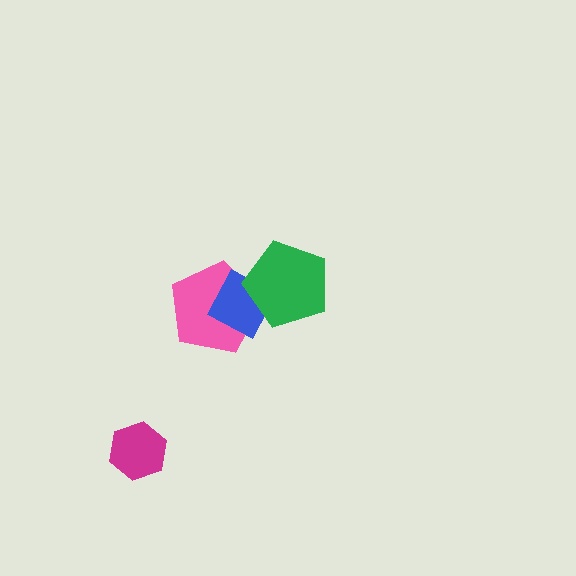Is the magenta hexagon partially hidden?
No, no other shape covers it.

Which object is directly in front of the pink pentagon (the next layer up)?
The blue diamond is directly in front of the pink pentagon.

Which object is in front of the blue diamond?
The green pentagon is in front of the blue diamond.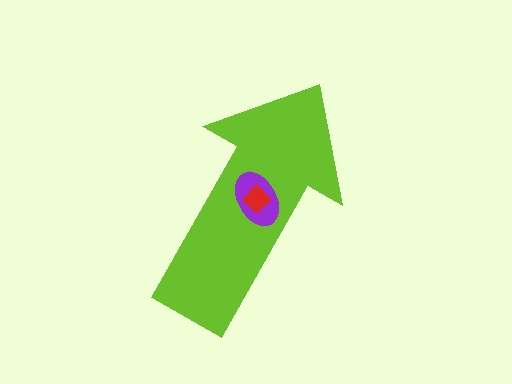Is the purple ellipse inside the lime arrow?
Yes.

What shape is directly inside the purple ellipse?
The red diamond.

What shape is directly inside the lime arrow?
The purple ellipse.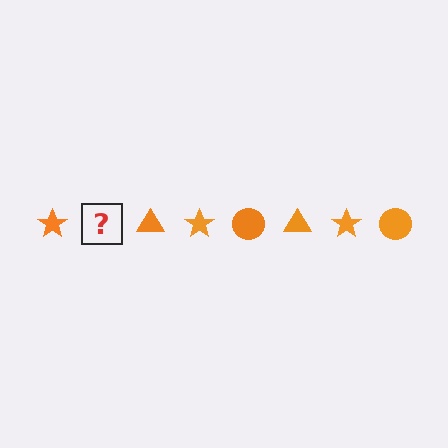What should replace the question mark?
The question mark should be replaced with an orange circle.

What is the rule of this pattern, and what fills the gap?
The rule is that the pattern cycles through star, circle, triangle shapes in orange. The gap should be filled with an orange circle.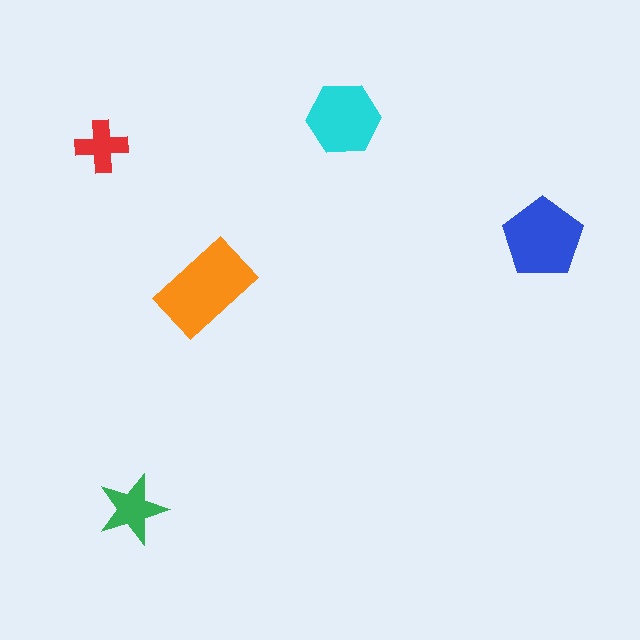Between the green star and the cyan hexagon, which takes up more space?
The cyan hexagon.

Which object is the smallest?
The red cross.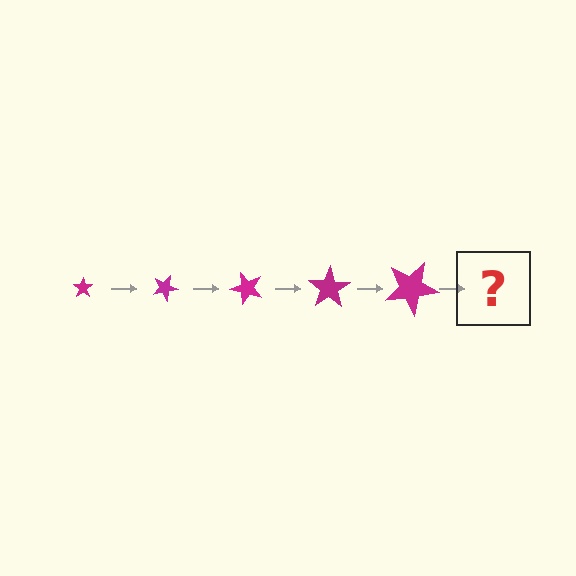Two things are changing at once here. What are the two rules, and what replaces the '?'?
The two rules are that the star grows larger each step and it rotates 25 degrees each step. The '?' should be a star, larger than the previous one and rotated 125 degrees from the start.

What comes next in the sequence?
The next element should be a star, larger than the previous one and rotated 125 degrees from the start.